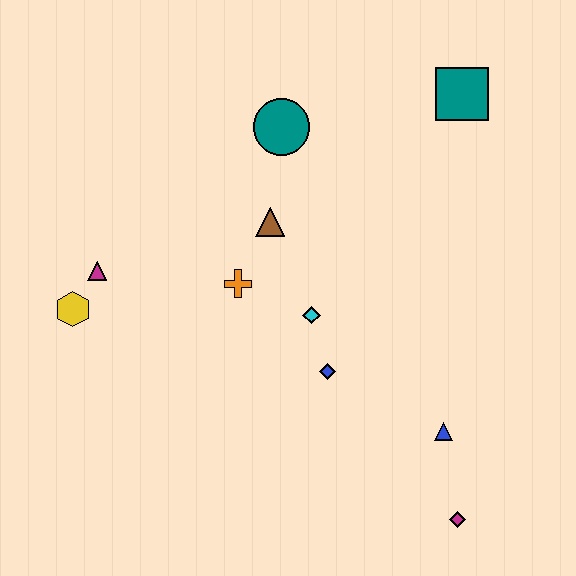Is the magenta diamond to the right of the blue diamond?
Yes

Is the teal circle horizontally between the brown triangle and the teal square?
Yes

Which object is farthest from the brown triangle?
The magenta diamond is farthest from the brown triangle.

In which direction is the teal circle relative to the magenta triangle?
The teal circle is to the right of the magenta triangle.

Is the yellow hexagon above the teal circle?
No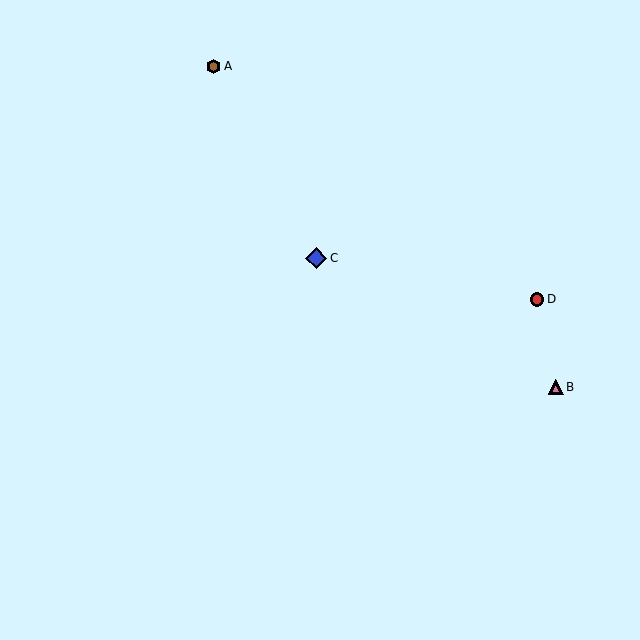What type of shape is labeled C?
Shape C is a blue diamond.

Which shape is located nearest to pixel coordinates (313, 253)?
The blue diamond (labeled C) at (316, 258) is nearest to that location.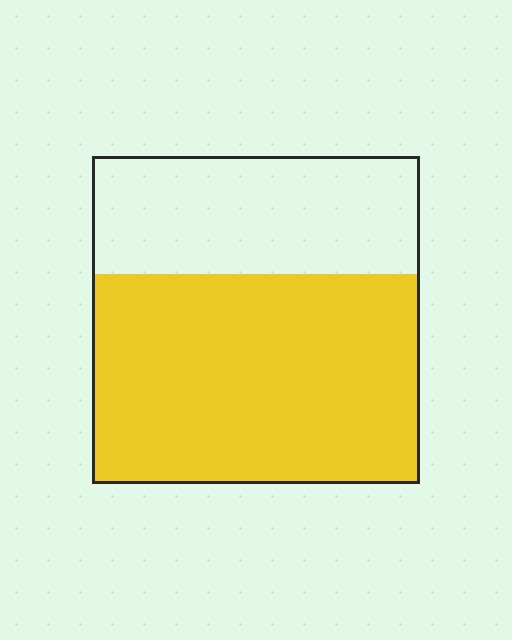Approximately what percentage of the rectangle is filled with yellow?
Approximately 65%.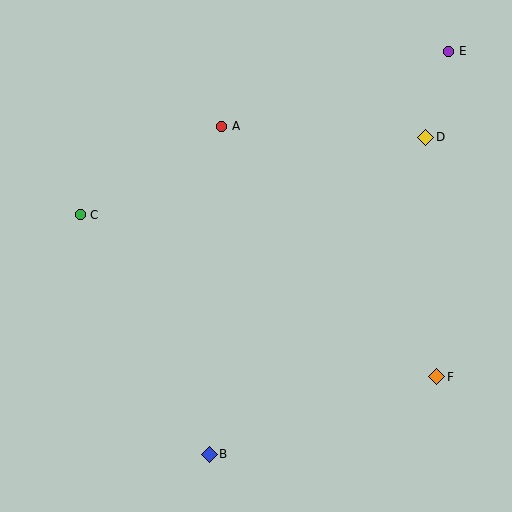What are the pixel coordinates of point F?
Point F is at (437, 377).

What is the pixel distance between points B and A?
The distance between B and A is 328 pixels.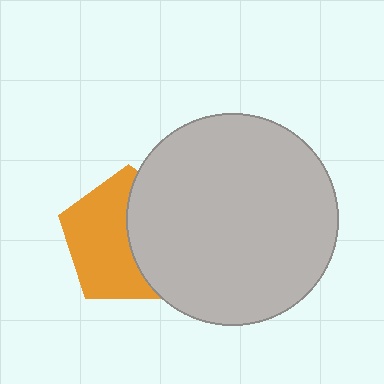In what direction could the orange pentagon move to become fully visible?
The orange pentagon could move left. That would shift it out from behind the light gray circle entirely.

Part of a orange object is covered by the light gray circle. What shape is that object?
It is a pentagon.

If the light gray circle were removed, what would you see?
You would see the complete orange pentagon.